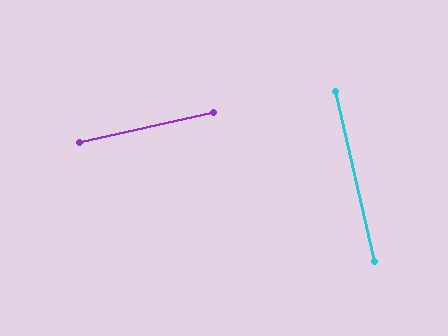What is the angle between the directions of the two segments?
Approximately 89 degrees.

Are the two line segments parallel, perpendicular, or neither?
Perpendicular — they meet at approximately 89°.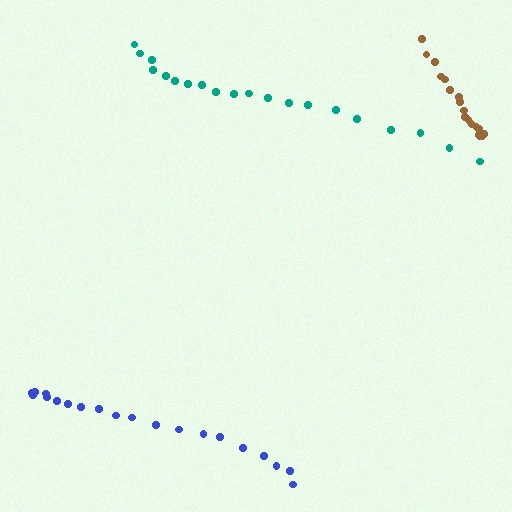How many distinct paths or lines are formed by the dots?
There are 3 distinct paths.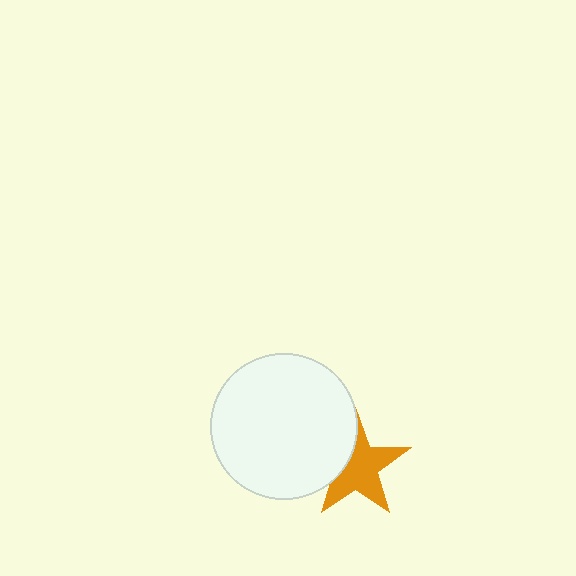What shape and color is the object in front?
The object in front is a white circle.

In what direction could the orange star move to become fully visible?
The orange star could move right. That would shift it out from behind the white circle entirely.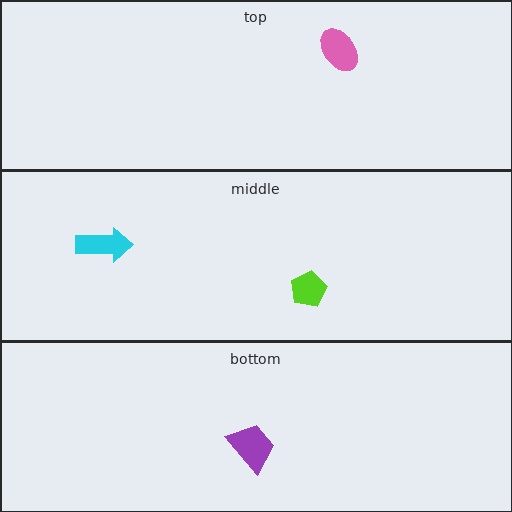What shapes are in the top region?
The pink ellipse.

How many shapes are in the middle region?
2.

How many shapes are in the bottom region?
1.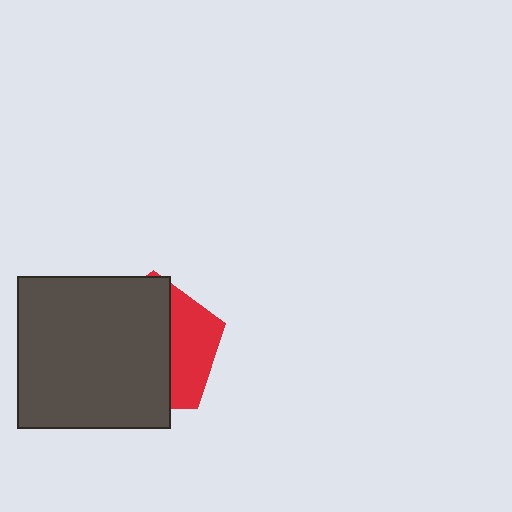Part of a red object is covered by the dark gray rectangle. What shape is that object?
It is a pentagon.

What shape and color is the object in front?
The object in front is a dark gray rectangle.